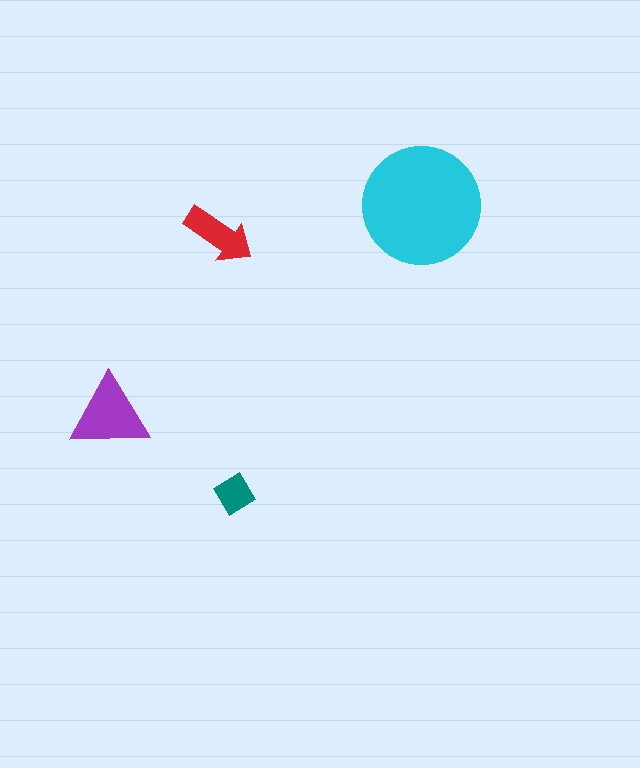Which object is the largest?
The cyan circle.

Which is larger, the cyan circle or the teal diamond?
The cyan circle.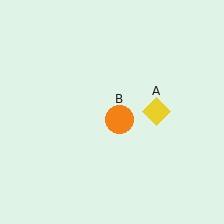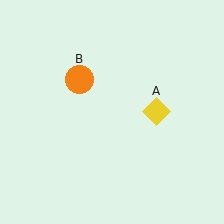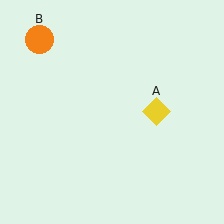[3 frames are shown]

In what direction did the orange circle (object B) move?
The orange circle (object B) moved up and to the left.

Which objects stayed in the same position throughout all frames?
Yellow diamond (object A) remained stationary.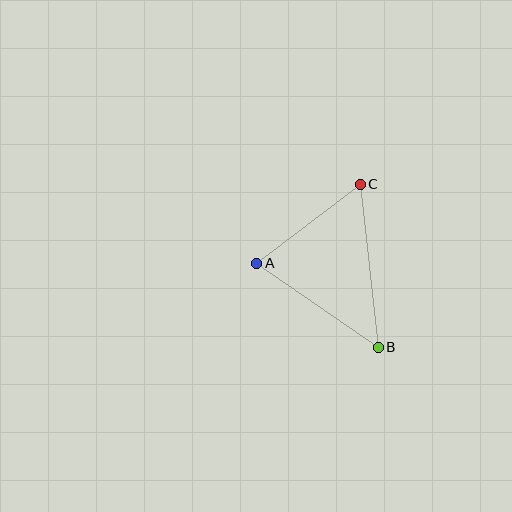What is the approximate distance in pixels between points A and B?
The distance between A and B is approximately 148 pixels.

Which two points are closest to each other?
Points A and C are closest to each other.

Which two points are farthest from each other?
Points B and C are farthest from each other.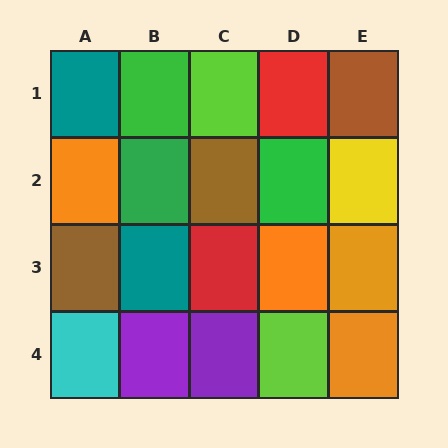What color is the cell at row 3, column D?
Orange.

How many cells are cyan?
1 cell is cyan.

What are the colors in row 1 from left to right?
Teal, green, lime, red, brown.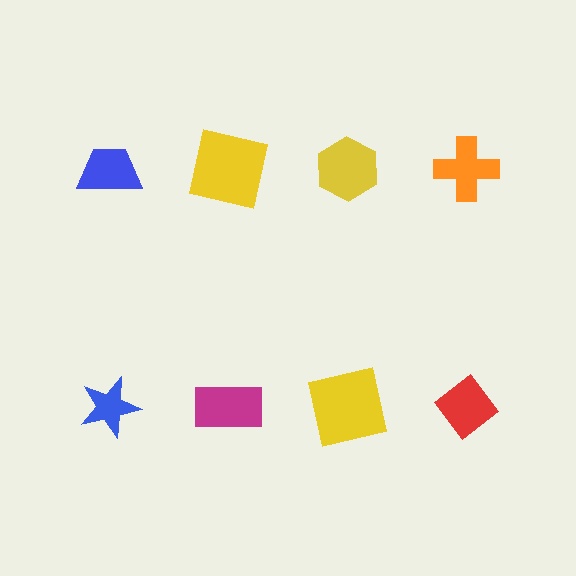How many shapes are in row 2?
4 shapes.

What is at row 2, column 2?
A magenta rectangle.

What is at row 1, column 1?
A blue trapezoid.